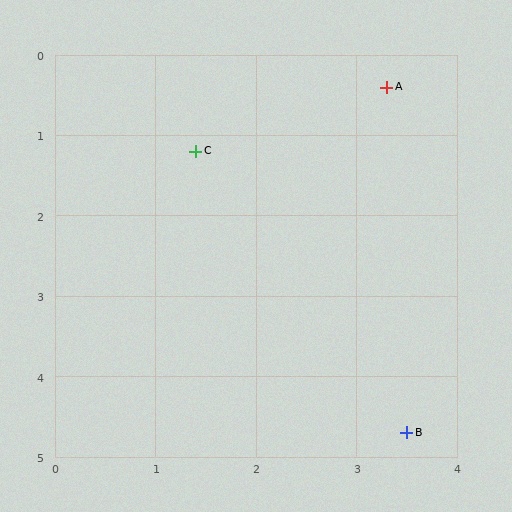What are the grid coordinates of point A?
Point A is at approximately (3.3, 0.4).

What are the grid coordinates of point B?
Point B is at approximately (3.5, 4.7).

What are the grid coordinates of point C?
Point C is at approximately (1.4, 1.2).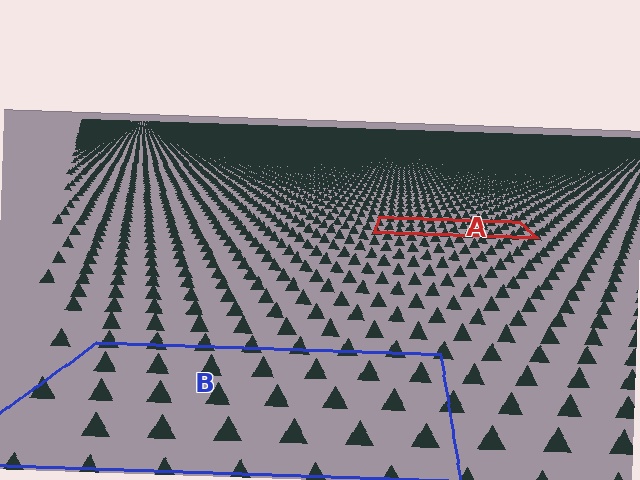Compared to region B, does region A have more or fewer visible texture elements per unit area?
Region A has more texture elements per unit area — they are packed more densely because it is farther away.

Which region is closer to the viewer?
Region B is closer. The texture elements there are larger and more spread out.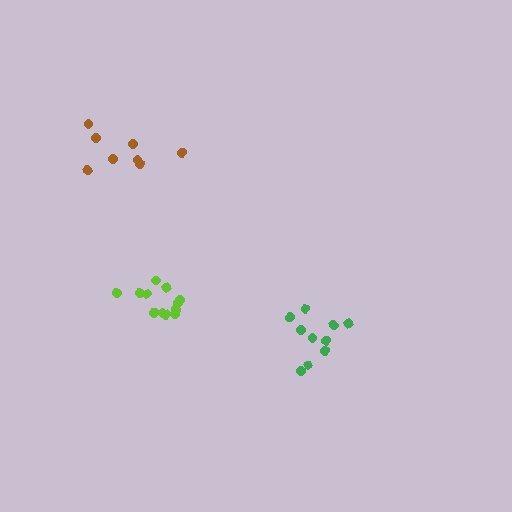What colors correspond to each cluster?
The clusters are colored: green, brown, lime.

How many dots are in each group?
Group 1: 10 dots, Group 2: 8 dots, Group 3: 13 dots (31 total).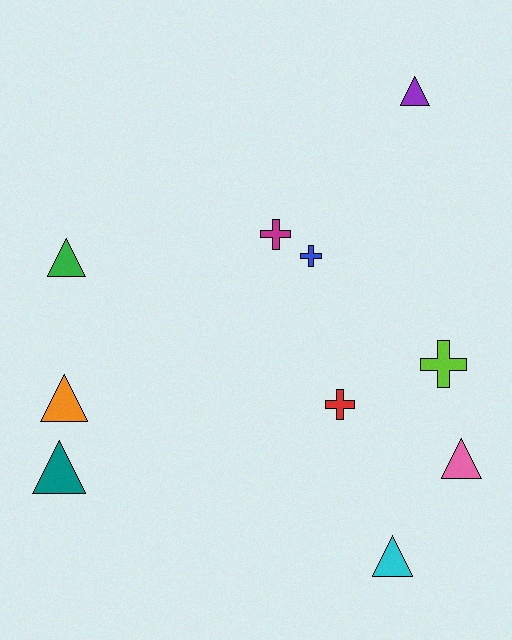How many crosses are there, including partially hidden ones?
There are 4 crosses.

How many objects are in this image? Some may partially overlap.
There are 10 objects.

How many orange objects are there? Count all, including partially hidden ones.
There is 1 orange object.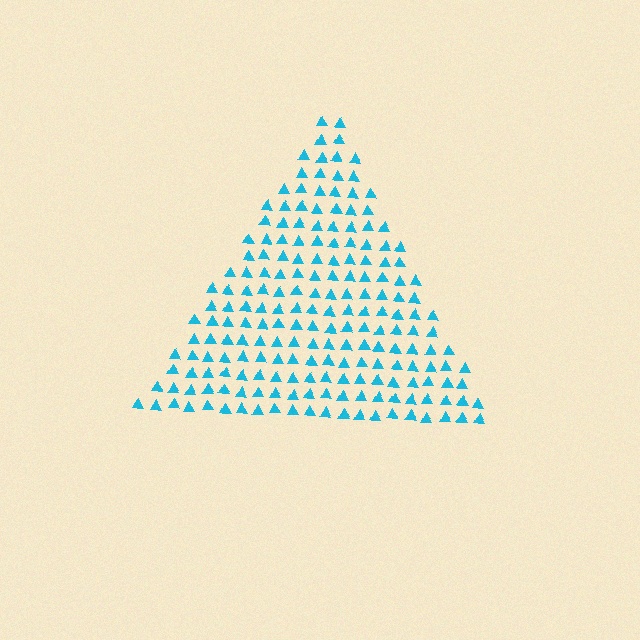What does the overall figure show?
The overall figure shows a triangle.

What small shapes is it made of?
It is made of small triangles.